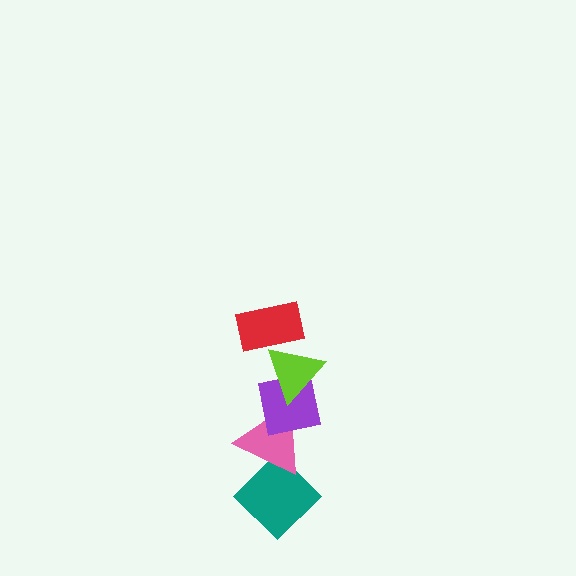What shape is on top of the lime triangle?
The red rectangle is on top of the lime triangle.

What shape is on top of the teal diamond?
The pink triangle is on top of the teal diamond.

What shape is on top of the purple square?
The lime triangle is on top of the purple square.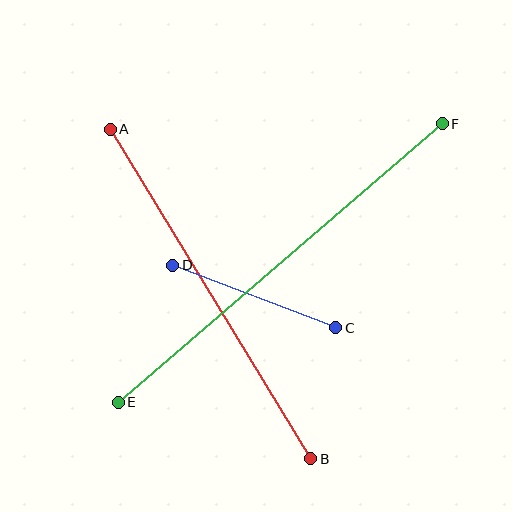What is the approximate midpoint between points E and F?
The midpoint is at approximately (280, 263) pixels.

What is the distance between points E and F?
The distance is approximately 427 pixels.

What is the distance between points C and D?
The distance is approximately 175 pixels.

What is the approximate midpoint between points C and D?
The midpoint is at approximately (254, 296) pixels.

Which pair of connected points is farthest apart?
Points E and F are farthest apart.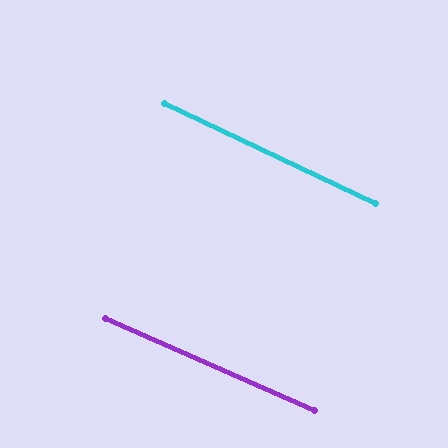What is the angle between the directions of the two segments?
Approximately 1 degree.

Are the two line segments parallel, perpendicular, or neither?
Parallel — their directions differ by only 1.4°.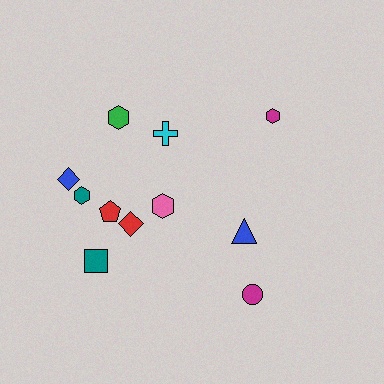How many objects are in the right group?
There are 3 objects.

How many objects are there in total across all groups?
There are 11 objects.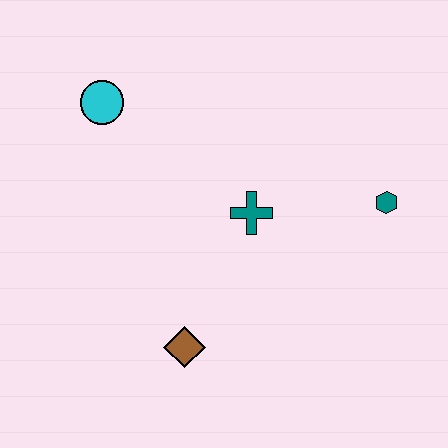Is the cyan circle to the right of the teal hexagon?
No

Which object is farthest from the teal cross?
The cyan circle is farthest from the teal cross.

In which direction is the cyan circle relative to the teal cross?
The cyan circle is to the left of the teal cross.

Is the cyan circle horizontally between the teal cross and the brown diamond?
No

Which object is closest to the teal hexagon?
The teal cross is closest to the teal hexagon.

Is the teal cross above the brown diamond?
Yes